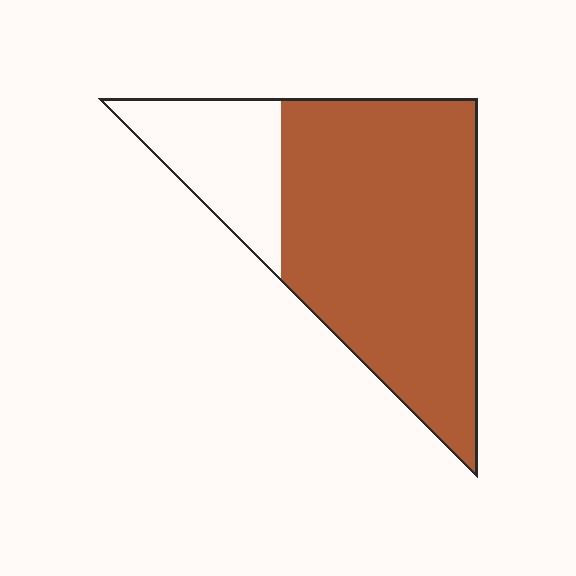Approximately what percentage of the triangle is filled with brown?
Approximately 75%.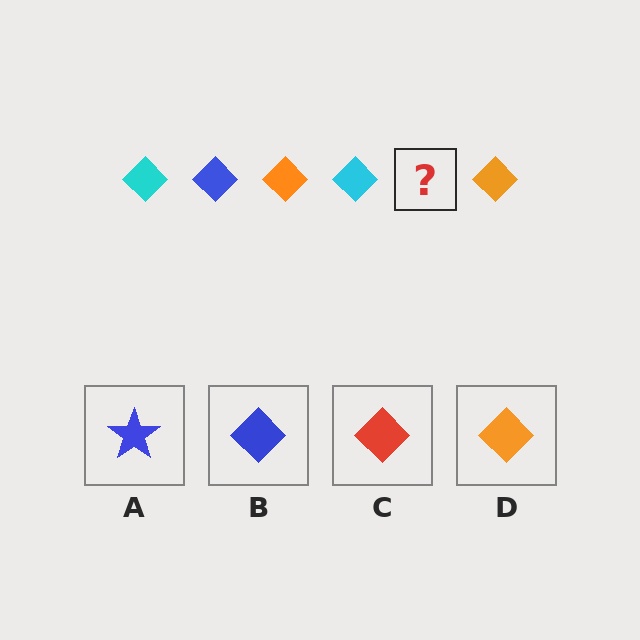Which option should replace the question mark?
Option B.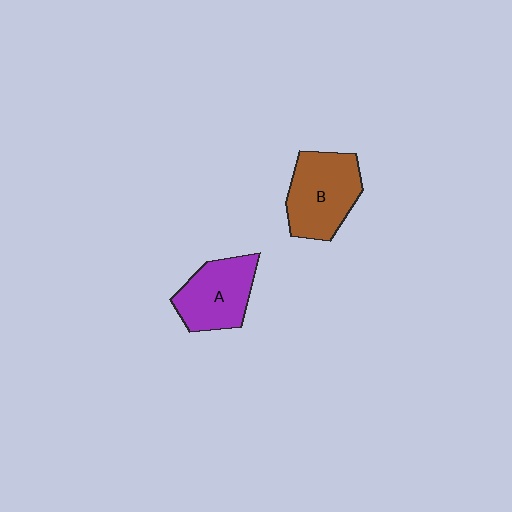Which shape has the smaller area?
Shape A (purple).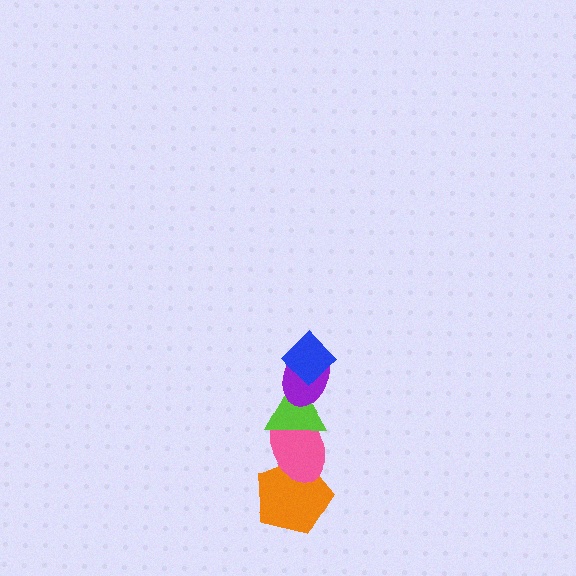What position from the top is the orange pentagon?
The orange pentagon is 5th from the top.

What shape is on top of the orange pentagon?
The pink ellipse is on top of the orange pentagon.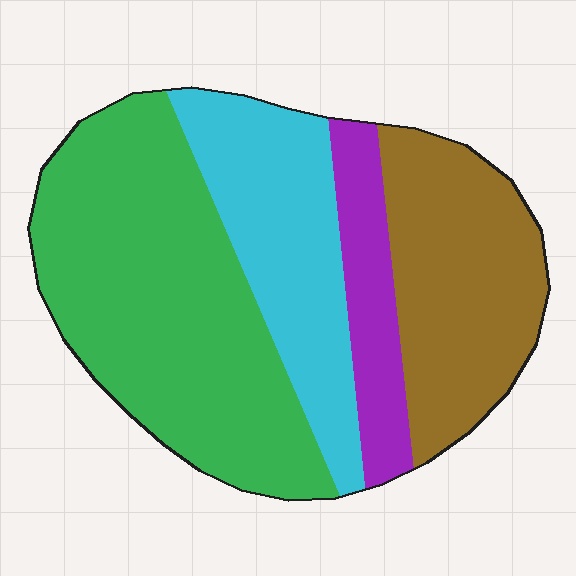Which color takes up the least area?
Purple, at roughly 10%.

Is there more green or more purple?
Green.